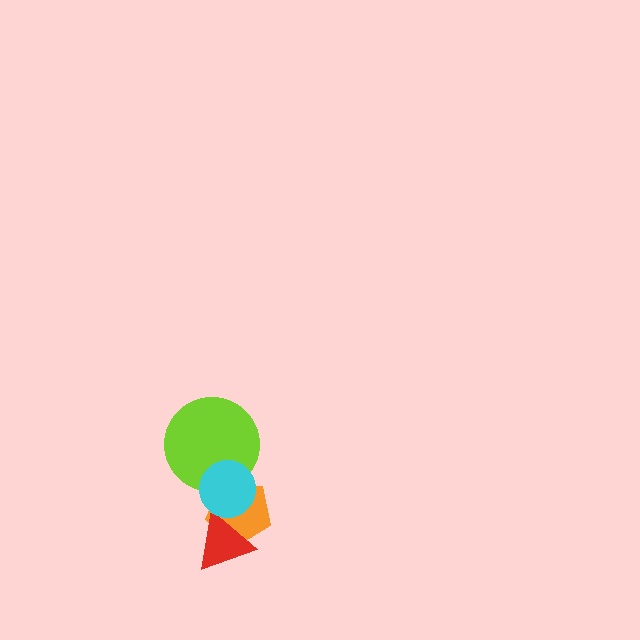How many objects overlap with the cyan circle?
3 objects overlap with the cyan circle.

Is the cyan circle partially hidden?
No, no other shape covers it.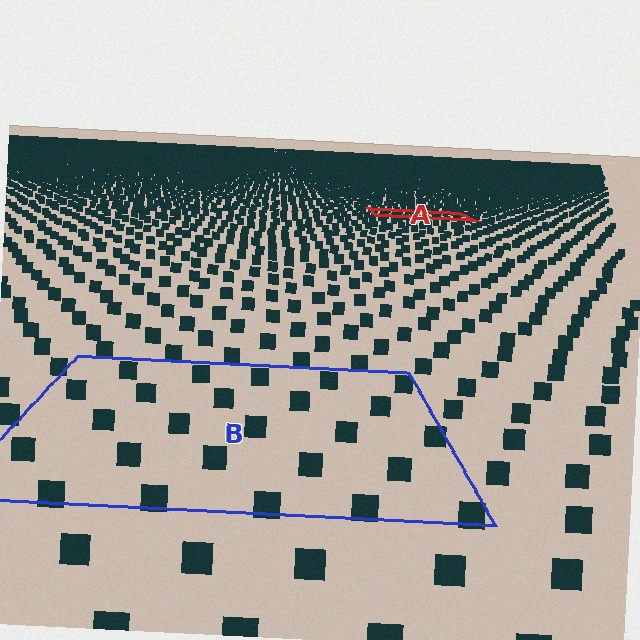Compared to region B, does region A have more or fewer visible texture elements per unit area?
Region A has more texture elements per unit area — they are packed more densely because it is farther away.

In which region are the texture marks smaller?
The texture marks are smaller in region A, because it is farther away.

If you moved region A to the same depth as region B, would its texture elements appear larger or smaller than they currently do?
They would appear larger. At a closer depth, the same texture elements are projected at a bigger on-screen size.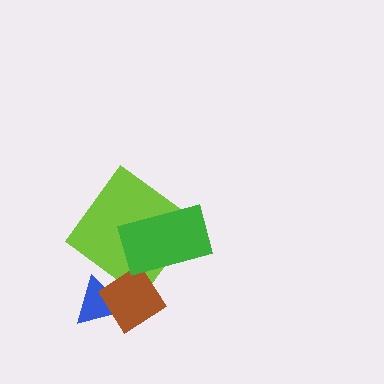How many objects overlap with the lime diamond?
2 objects overlap with the lime diamond.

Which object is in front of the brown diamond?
The green rectangle is in front of the brown diamond.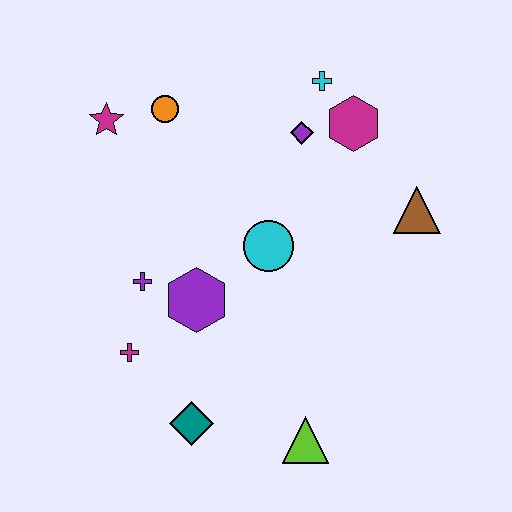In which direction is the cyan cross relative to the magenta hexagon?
The cyan cross is above the magenta hexagon.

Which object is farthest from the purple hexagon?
The cyan cross is farthest from the purple hexagon.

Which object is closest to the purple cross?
The purple hexagon is closest to the purple cross.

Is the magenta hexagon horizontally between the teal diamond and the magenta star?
No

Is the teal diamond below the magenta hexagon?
Yes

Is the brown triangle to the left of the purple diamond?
No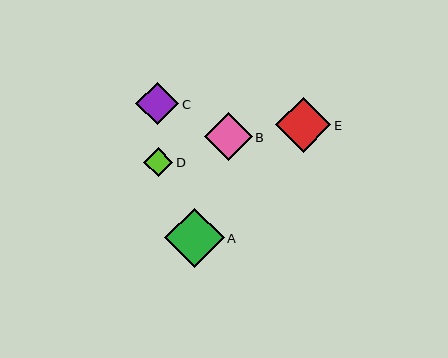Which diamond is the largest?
Diamond A is the largest with a size of approximately 59 pixels.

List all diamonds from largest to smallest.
From largest to smallest: A, E, B, C, D.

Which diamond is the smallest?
Diamond D is the smallest with a size of approximately 29 pixels.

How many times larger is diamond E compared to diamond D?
Diamond E is approximately 1.9 times the size of diamond D.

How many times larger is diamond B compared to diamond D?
Diamond B is approximately 1.7 times the size of diamond D.